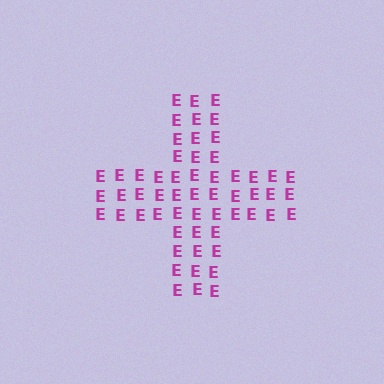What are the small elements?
The small elements are letter E's.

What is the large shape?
The large shape is a cross.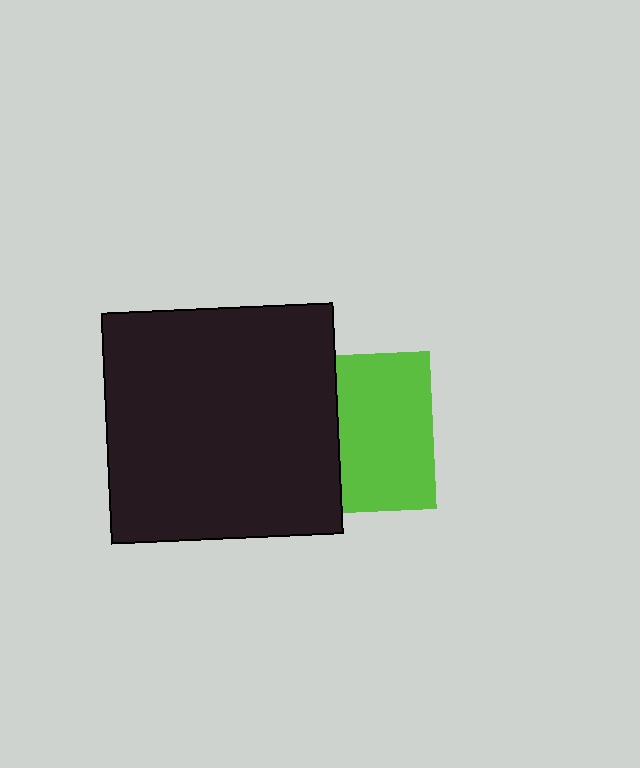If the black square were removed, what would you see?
You would see the complete lime square.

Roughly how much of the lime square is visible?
About half of it is visible (roughly 59%).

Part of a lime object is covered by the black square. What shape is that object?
It is a square.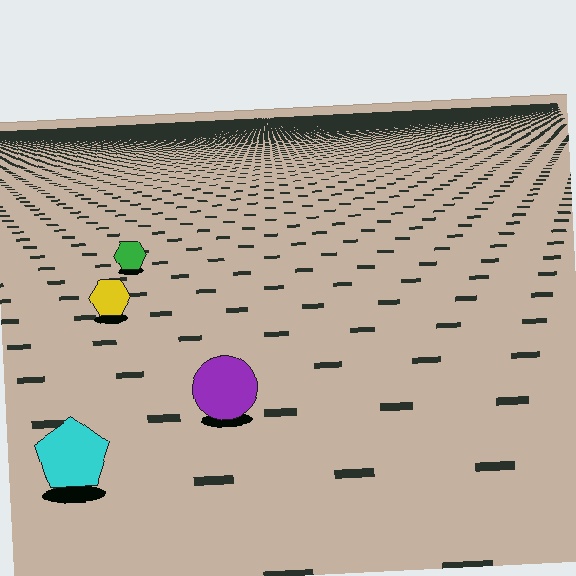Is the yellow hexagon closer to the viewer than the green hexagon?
Yes. The yellow hexagon is closer — you can tell from the texture gradient: the ground texture is coarser near it.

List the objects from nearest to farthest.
From nearest to farthest: the cyan pentagon, the purple circle, the yellow hexagon, the green hexagon.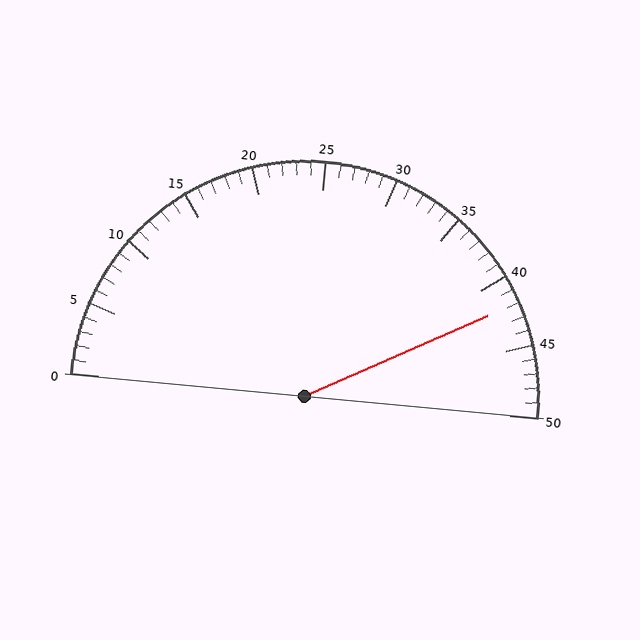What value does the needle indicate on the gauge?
The needle indicates approximately 42.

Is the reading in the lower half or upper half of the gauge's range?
The reading is in the upper half of the range (0 to 50).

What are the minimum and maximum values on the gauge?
The gauge ranges from 0 to 50.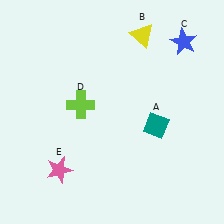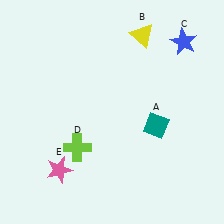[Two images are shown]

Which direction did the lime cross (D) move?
The lime cross (D) moved down.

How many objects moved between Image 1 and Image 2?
1 object moved between the two images.